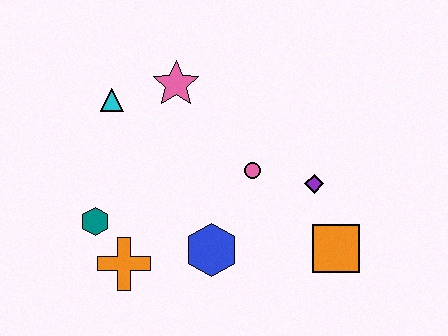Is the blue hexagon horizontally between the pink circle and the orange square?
No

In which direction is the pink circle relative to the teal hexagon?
The pink circle is to the right of the teal hexagon.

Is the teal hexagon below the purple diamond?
Yes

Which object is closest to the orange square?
The purple diamond is closest to the orange square.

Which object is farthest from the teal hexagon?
The orange square is farthest from the teal hexagon.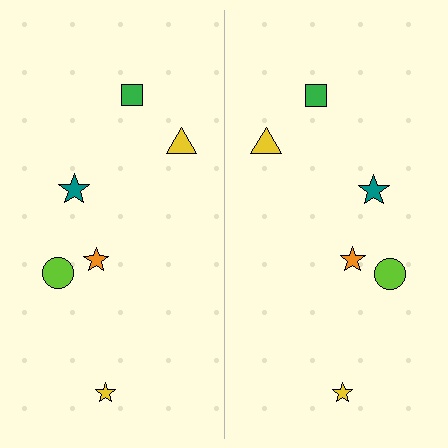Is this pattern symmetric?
Yes, this pattern has bilateral (reflection) symmetry.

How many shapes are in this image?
There are 12 shapes in this image.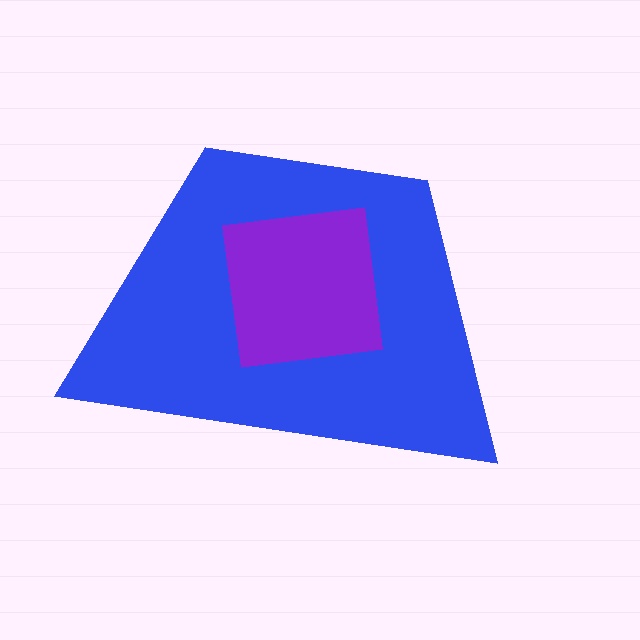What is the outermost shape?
The blue trapezoid.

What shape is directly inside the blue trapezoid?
The purple square.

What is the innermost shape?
The purple square.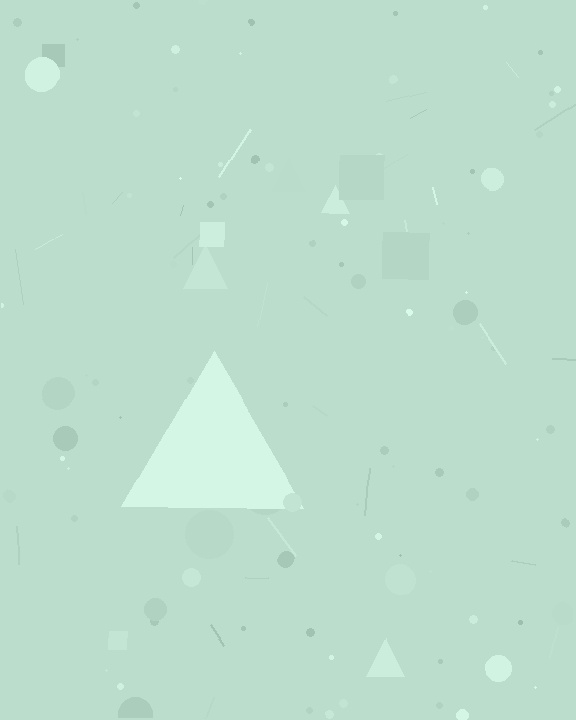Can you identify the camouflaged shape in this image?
The camouflaged shape is a triangle.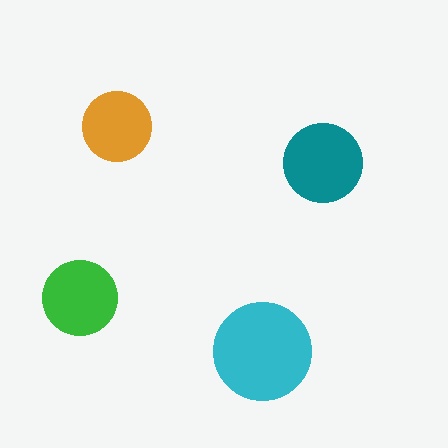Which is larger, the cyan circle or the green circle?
The cyan one.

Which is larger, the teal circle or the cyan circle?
The cyan one.